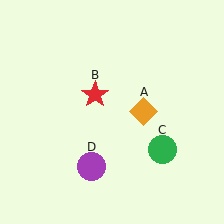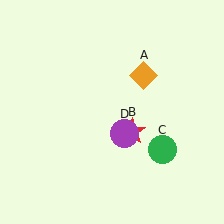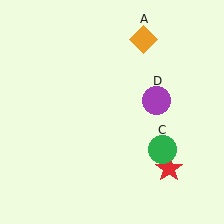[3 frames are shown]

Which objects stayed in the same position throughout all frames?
Green circle (object C) remained stationary.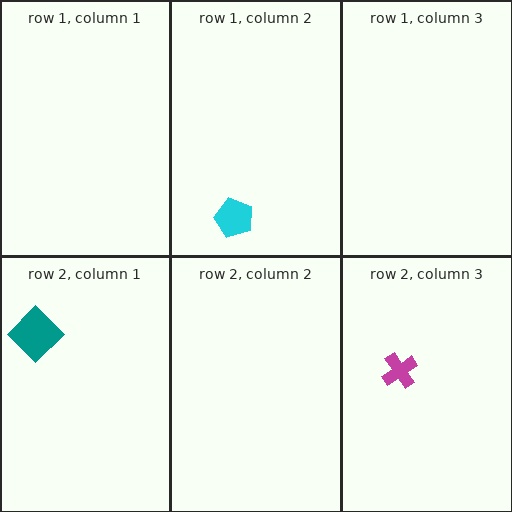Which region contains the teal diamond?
The row 2, column 1 region.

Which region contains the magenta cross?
The row 2, column 3 region.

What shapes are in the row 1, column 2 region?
The cyan pentagon.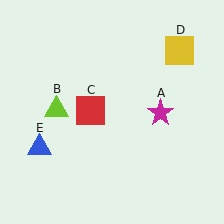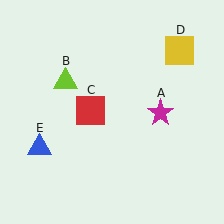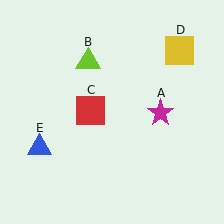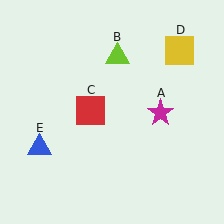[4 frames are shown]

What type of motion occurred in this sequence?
The lime triangle (object B) rotated clockwise around the center of the scene.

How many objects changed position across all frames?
1 object changed position: lime triangle (object B).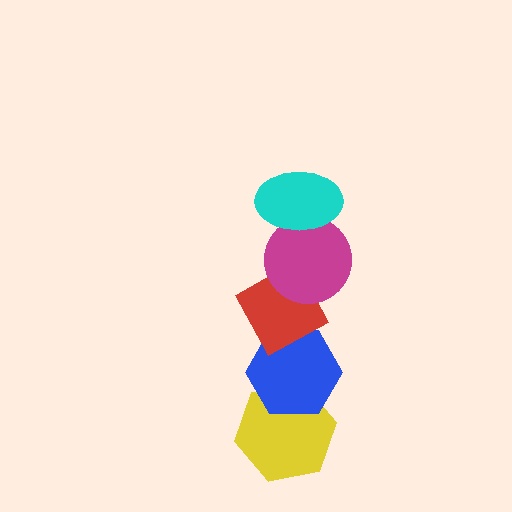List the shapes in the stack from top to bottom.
From top to bottom: the cyan ellipse, the magenta circle, the red diamond, the blue hexagon, the yellow hexagon.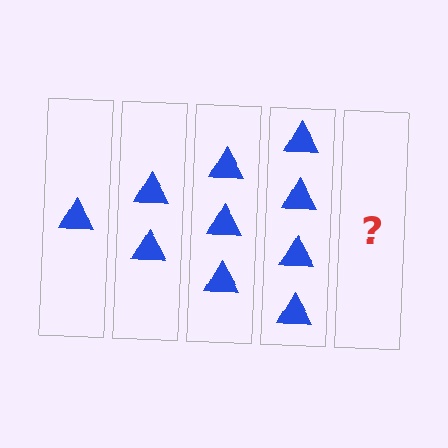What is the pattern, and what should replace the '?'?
The pattern is that each step adds one more triangle. The '?' should be 5 triangles.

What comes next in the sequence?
The next element should be 5 triangles.